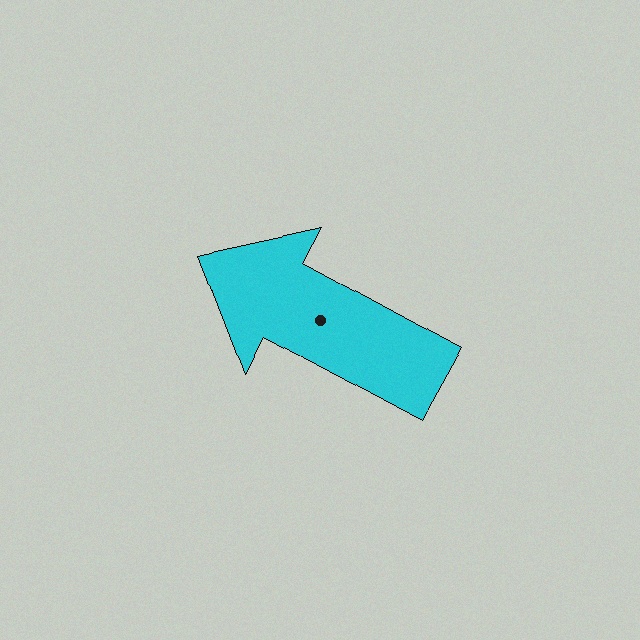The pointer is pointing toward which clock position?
Roughly 10 o'clock.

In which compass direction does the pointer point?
Northwest.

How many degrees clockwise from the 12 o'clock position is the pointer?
Approximately 298 degrees.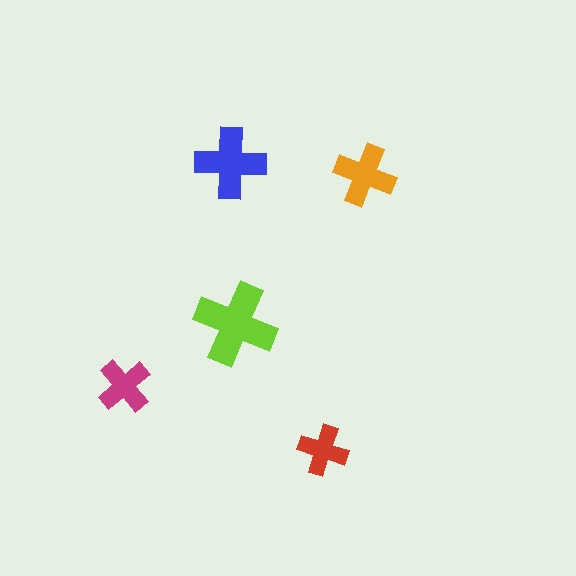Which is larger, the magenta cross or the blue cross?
The blue one.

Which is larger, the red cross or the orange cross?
The orange one.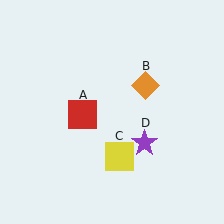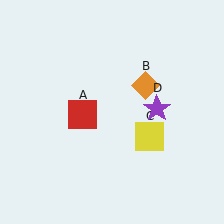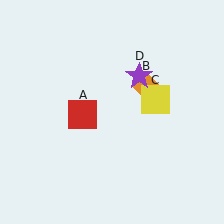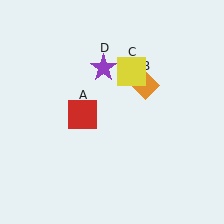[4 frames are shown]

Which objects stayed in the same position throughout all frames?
Red square (object A) and orange diamond (object B) remained stationary.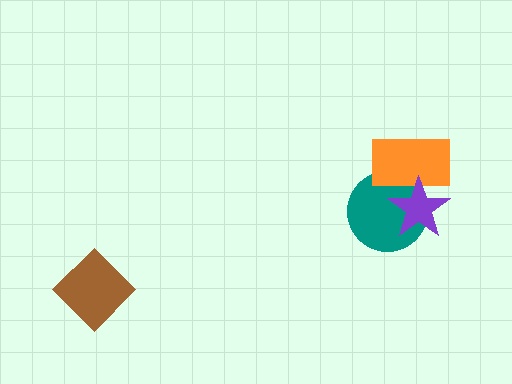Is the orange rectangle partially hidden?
Yes, it is partially covered by another shape.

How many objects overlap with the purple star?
2 objects overlap with the purple star.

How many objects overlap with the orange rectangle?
2 objects overlap with the orange rectangle.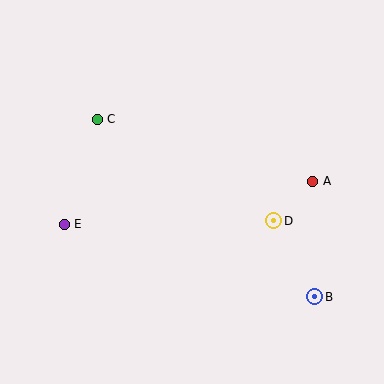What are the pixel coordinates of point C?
Point C is at (97, 119).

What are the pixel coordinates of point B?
Point B is at (315, 297).